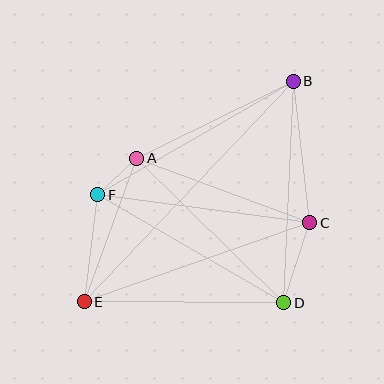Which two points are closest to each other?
Points A and F are closest to each other.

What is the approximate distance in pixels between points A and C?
The distance between A and C is approximately 184 pixels.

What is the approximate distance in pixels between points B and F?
The distance between B and F is approximately 226 pixels.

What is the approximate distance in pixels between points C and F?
The distance between C and F is approximately 213 pixels.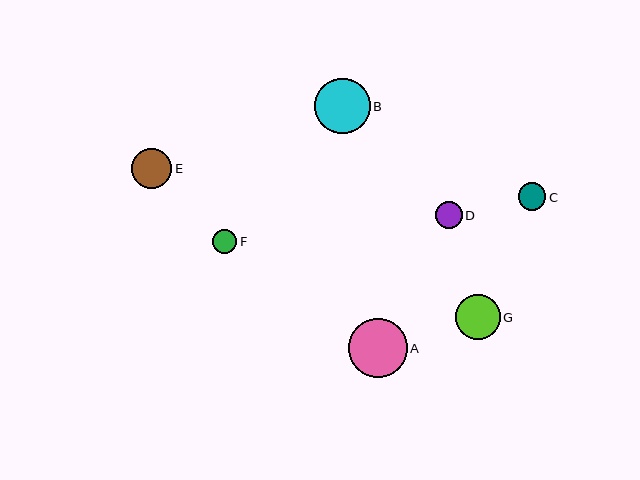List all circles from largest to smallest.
From largest to smallest: A, B, G, E, C, D, F.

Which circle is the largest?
Circle A is the largest with a size of approximately 59 pixels.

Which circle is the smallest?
Circle F is the smallest with a size of approximately 24 pixels.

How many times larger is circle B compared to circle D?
Circle B is approximately 2.1 times the size of circle D.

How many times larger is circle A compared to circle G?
Circle A is approximately 1.3 times the size of circle G.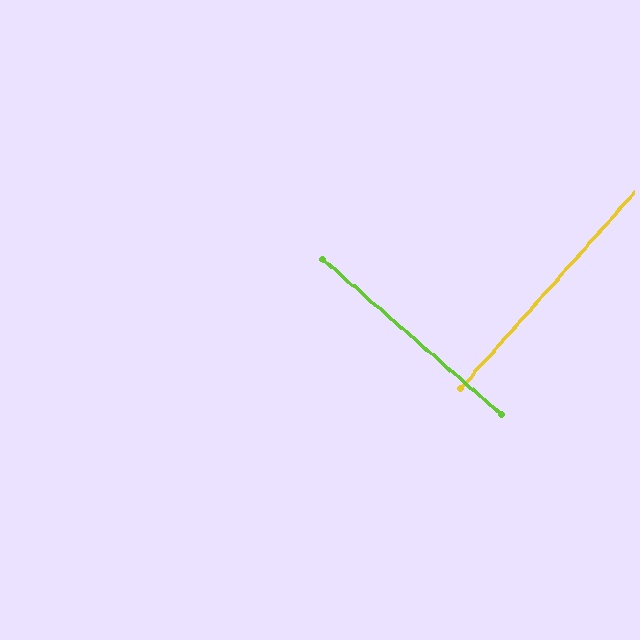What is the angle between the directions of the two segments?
Approximately 89 degrees.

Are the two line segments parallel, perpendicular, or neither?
Perpendicular — they meet at approximately 89°.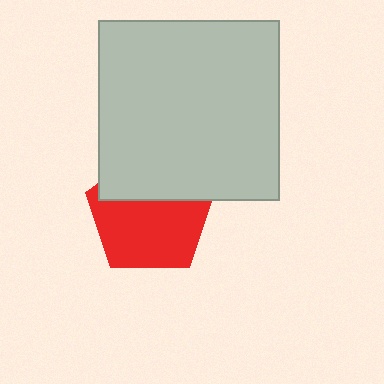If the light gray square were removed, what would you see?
You would see the complete red pentagon.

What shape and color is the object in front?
The object in front is a light gray square.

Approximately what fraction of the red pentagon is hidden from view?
Roughly 37% of the red pentagon is hidden behind the light gray square.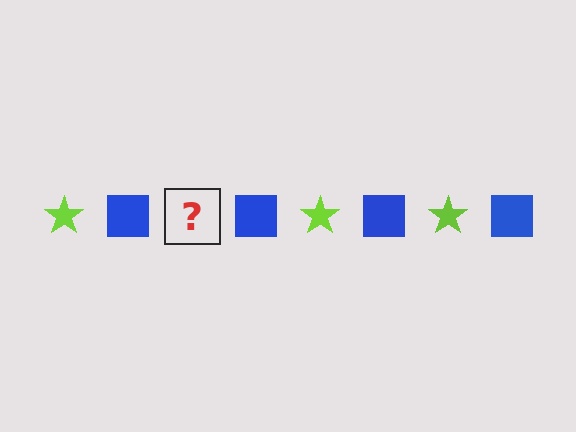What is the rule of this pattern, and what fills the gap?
The rule is that the pattern alternates between lime star and blue square. The gap should be filled with a lime star.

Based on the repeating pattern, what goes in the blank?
The blank should be a lime star.